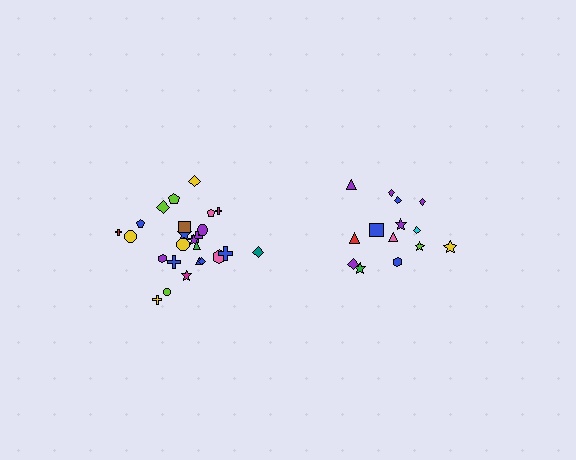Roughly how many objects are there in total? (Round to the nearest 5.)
Roughly 40 objects in total.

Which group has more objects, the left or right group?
The left group.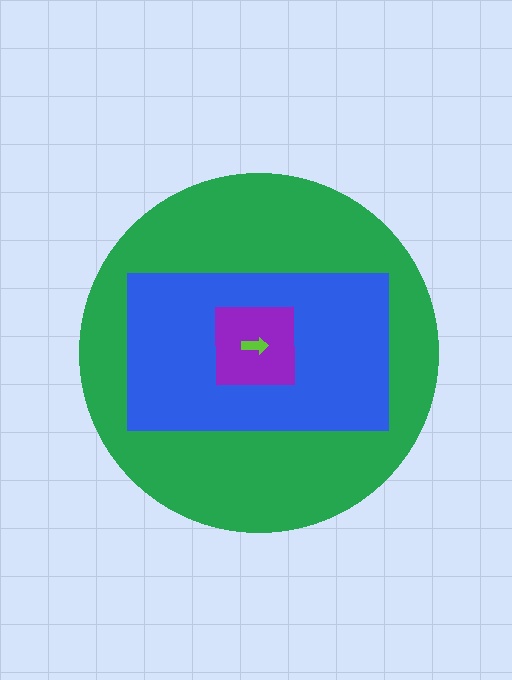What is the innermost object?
The lime arrow.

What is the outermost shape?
The green circle.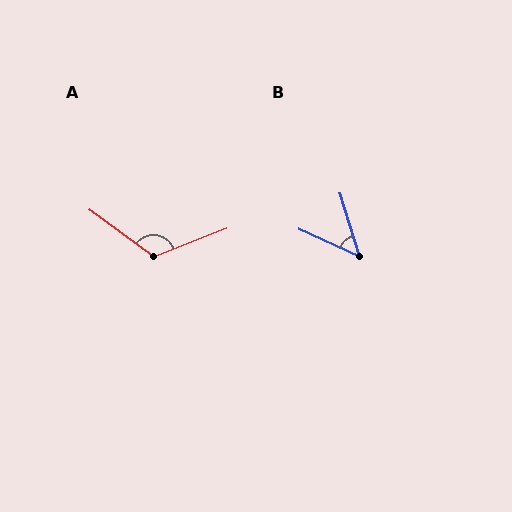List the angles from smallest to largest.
B (49°), A (122°).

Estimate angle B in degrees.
Approximately 49 degrees.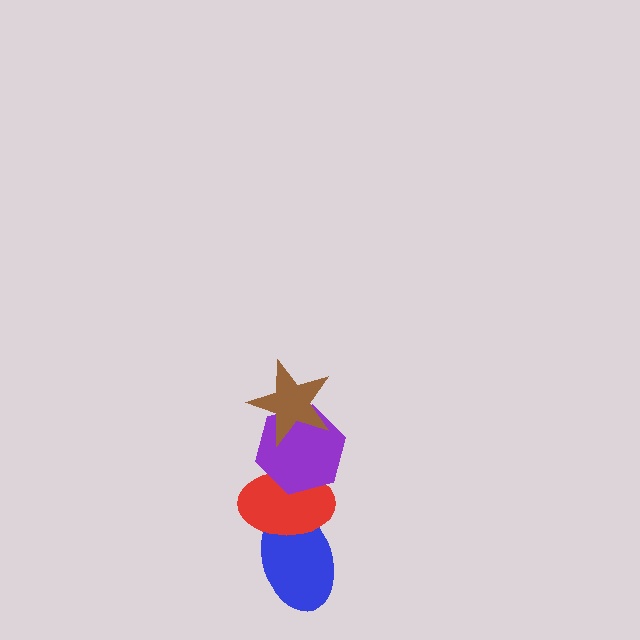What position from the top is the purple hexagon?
The purple hexagon is 2nd from the top.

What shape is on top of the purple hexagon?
The brown star is on top of the purple hexagon.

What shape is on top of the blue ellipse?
The red ellipse is on top of the blue ellipse.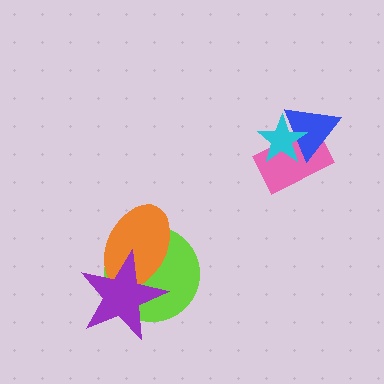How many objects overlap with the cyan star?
2 objects overlap with the cyan star.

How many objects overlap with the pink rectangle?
2 objects overlap with the pink rectangle.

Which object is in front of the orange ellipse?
The purple star is in front of the orange ellipse.